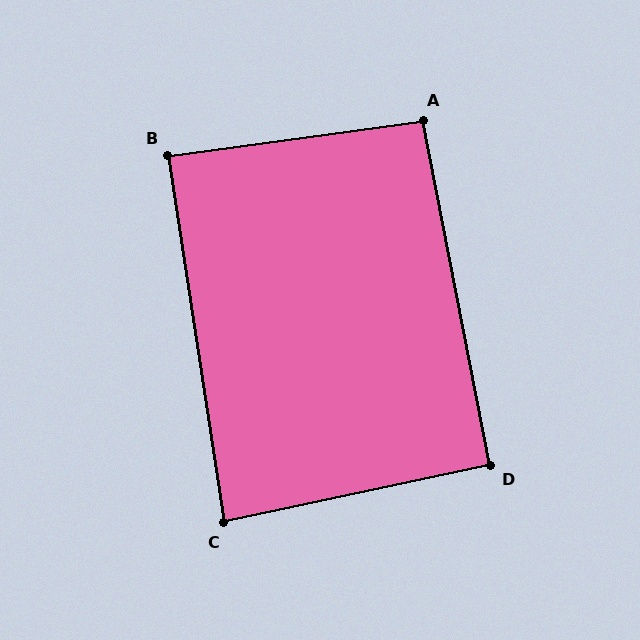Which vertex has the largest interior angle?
A, at approximately 93 degrees.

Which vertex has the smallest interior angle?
C, at approximately 87 degrees.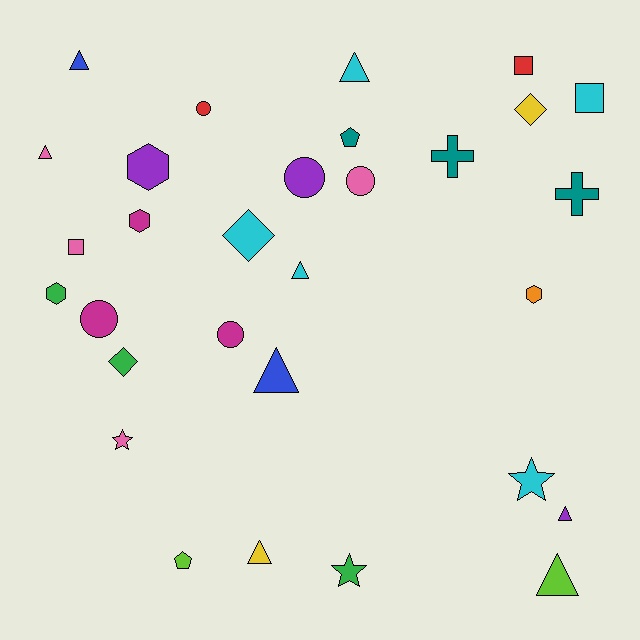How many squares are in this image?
There are 3 squares.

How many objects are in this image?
There are 30 objects.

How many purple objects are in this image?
There are 3 purple objects.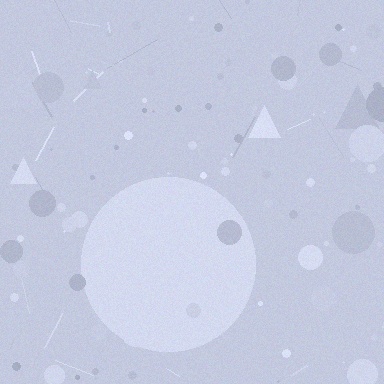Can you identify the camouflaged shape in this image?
The camouflaged shape is a circle.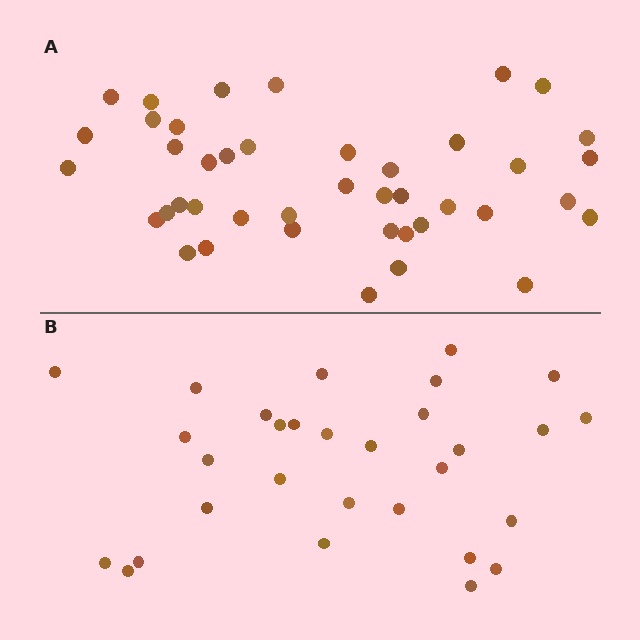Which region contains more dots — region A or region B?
Region A (the top region) has more dots.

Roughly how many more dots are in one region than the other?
Region A has roughly 12 or so more dots than region B.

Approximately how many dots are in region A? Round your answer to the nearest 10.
About 40 dots. (The exact count is 42, which rounds to 40.)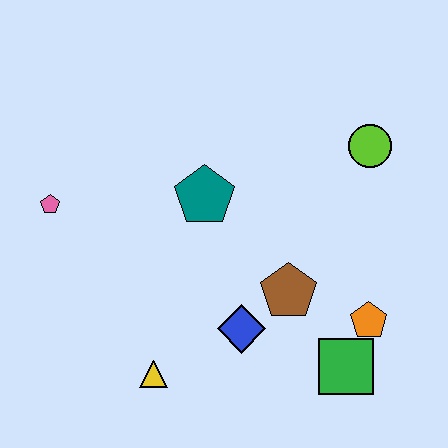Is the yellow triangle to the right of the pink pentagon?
Yes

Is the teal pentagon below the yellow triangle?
No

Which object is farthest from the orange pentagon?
The pink pentagon is farthest from the orange pentagon.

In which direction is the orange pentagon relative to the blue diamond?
The orange pentagon is to the right of the blue diamond.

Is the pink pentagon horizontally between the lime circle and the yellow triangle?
No